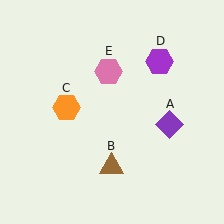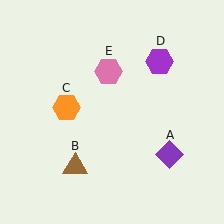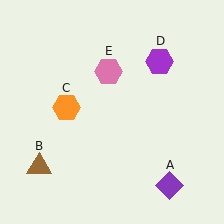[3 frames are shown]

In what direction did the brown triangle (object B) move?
The brown triangle (object B) moved left.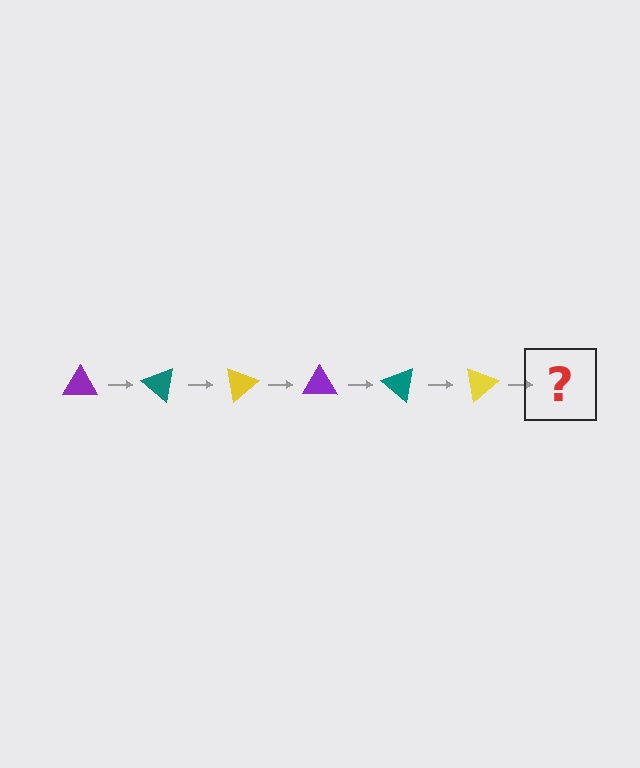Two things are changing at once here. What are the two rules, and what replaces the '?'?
The two rules are that it rotates 40 degrees each step and the color cycles through purple, teal, and yellow. The '?' should be a purple triangle, rotated 240 degrees from the start.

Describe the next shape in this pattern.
It should be a purple triangle, rotated 240 degrees from the start.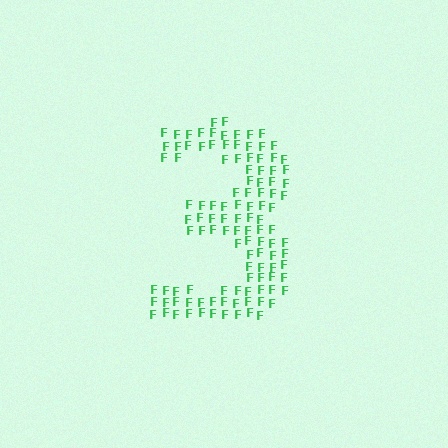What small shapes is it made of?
It is made of small letter F's.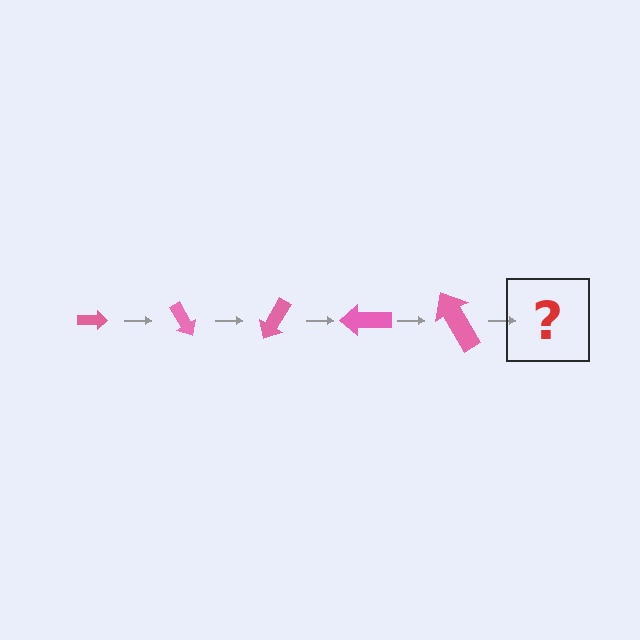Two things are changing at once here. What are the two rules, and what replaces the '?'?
The two rules are that the arrow grows larger each step and it rotates 60 degrees each step. The '?' should be an arrow, larger than the previous one and rotated 300 degrees from the start.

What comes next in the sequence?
The next element should be an arrow, larger than the previous one and rotated 300 degrees from the start.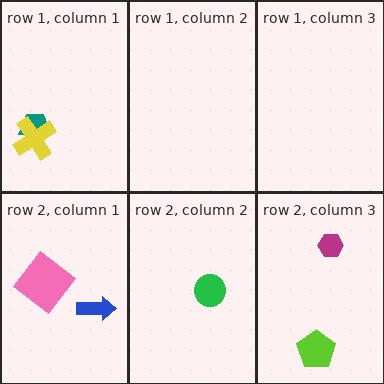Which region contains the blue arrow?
The row 2, column 1 region.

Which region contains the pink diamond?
The row 2, column 1 region.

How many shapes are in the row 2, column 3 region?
2.